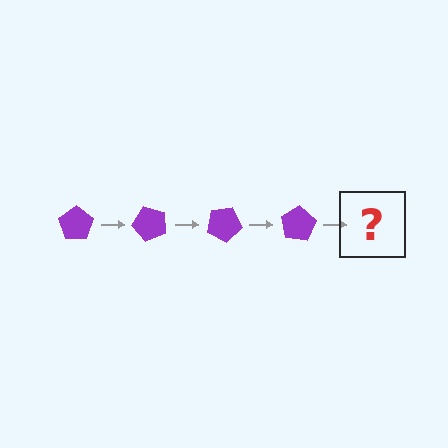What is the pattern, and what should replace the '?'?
The pattern is that the pentagon rotates 50 degrees each step. The '?' should be a purple pentagon rotated 200 degrees.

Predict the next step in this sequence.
The next step is a purple pentagon rotated 200 degrees.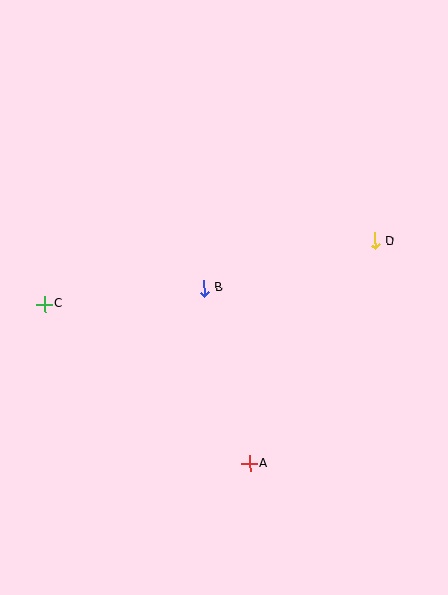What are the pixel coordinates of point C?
Point C is at (44, 304).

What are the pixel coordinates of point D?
Point D is at (375, 241).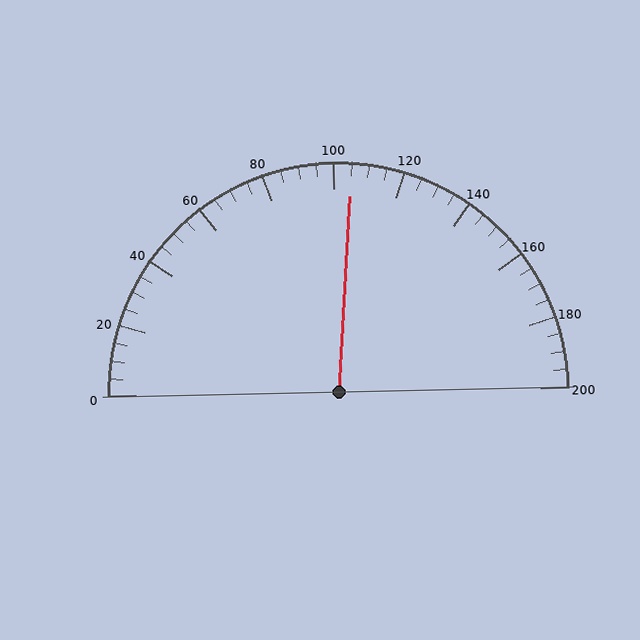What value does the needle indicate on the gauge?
The needle indicates approximately 105.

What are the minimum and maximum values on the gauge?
The gauge ranges from 0 to 200.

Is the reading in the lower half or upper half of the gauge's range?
The reading is in the upper half of the range (0 to 200).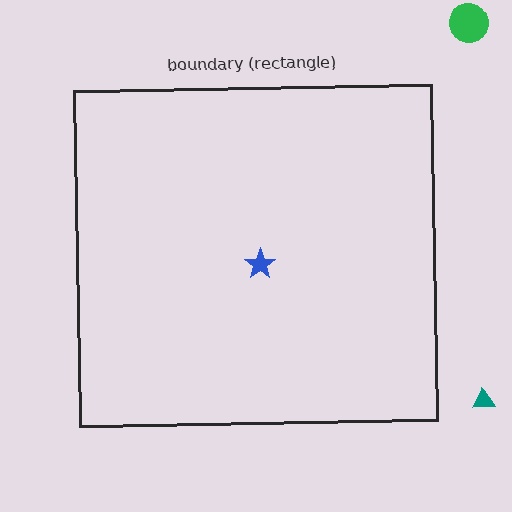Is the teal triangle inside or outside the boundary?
Outside.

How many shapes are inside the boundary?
1 inside, 2 outside.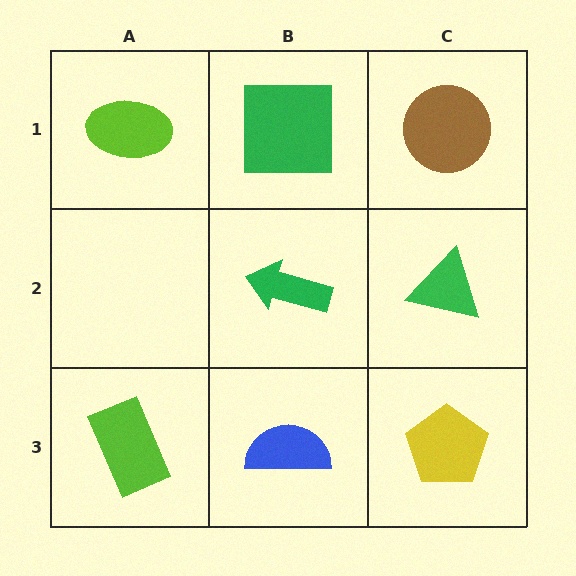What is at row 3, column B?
A blue semicircle.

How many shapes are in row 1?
3 shapes.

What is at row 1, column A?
A lime ellipse.